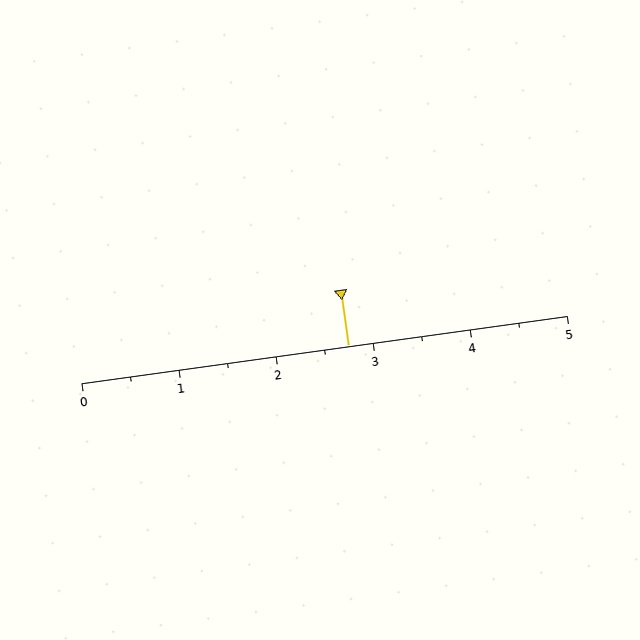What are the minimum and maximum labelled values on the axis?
The axis runs from 0 to 5.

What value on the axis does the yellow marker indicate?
The marker indicates approximately 2.8.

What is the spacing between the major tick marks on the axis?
The major ticks are spaced 1 apart.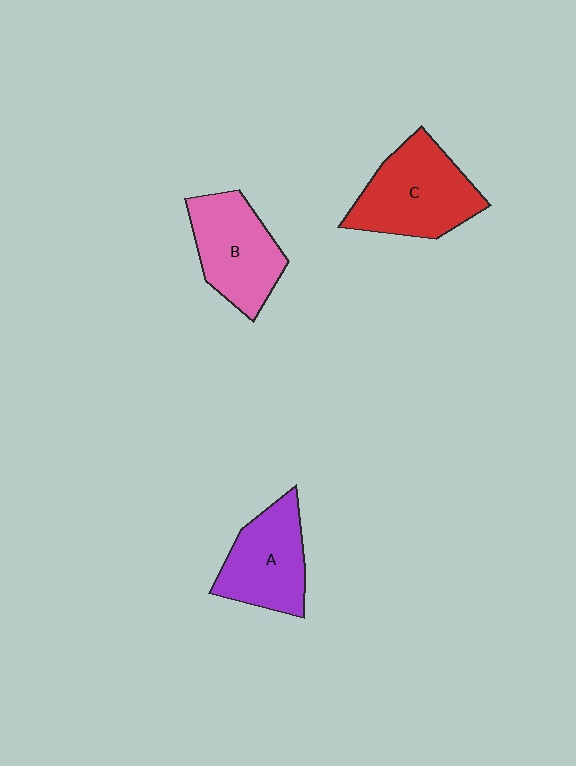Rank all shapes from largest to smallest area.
From largest to smallest: C (red), B (pink), A (purple).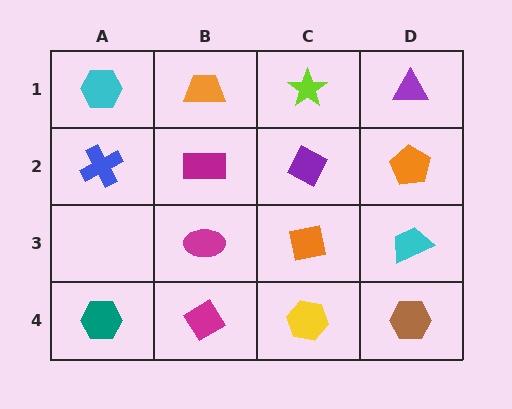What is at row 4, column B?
A magenta diamond.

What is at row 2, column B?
A magenta rectangle.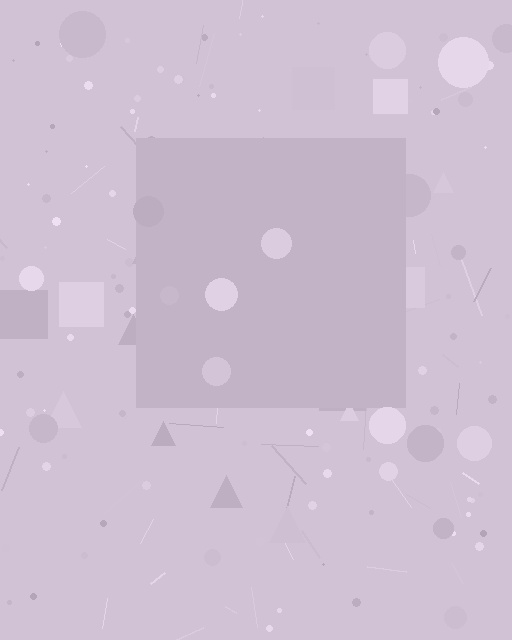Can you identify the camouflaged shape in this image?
The camouflaged shape is a square.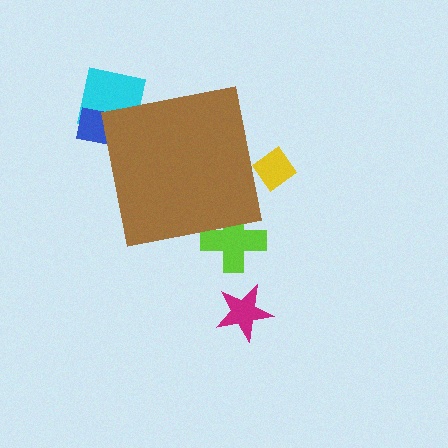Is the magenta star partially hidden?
No, the magenta star is fully visible.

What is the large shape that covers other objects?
A brown square.